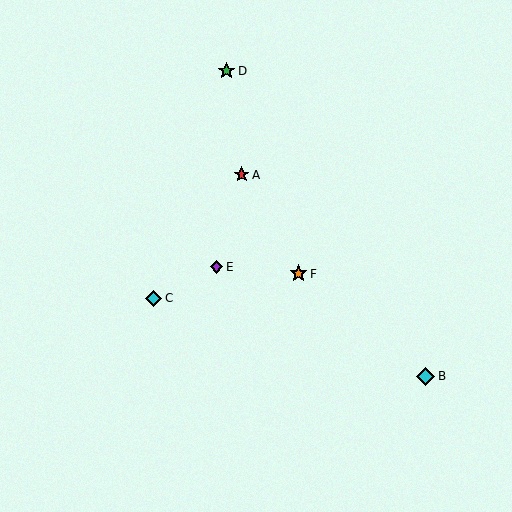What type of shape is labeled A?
Shape A is a red star.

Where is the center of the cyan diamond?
The center of the cyan diamond is at (154, 298).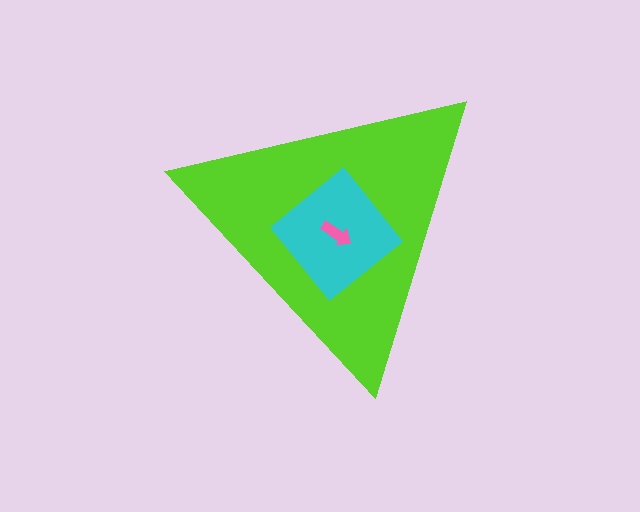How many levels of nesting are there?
3.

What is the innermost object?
The pink arrow.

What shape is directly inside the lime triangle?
The cyan diamond.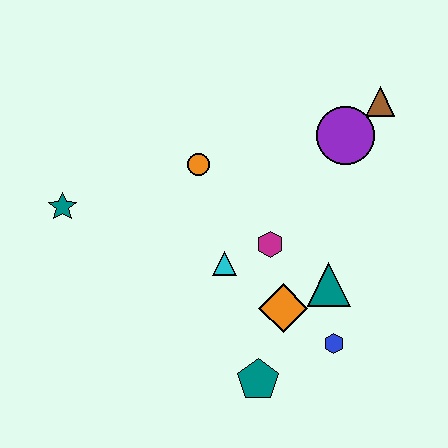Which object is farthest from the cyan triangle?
The brown triangle is farthest from the cyan triangle.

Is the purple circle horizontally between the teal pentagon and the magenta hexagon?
No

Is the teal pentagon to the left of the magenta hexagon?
Yes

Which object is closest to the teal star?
The orange circle is closest to the teal star.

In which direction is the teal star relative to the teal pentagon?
The teal star is to the left of the teal pentagon.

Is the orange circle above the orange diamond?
Yes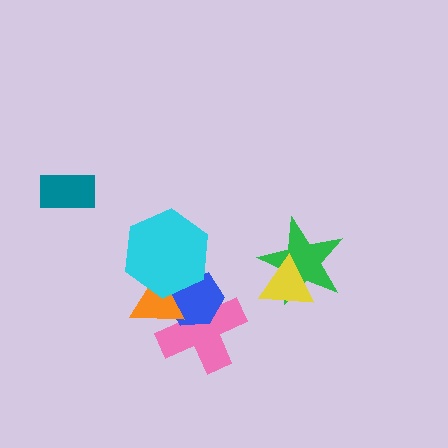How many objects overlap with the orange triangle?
3 objects overlap with the orange triangle.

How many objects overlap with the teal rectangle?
0 objects overlap with the teal rectangle.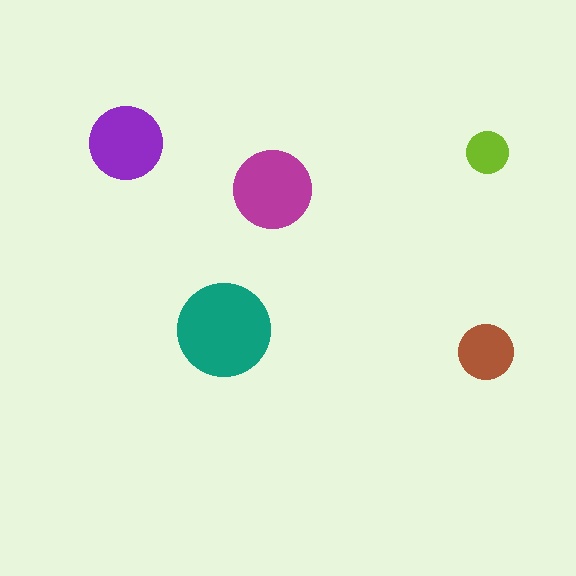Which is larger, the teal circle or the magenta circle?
The teal one.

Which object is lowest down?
The brown circle is bottommost.